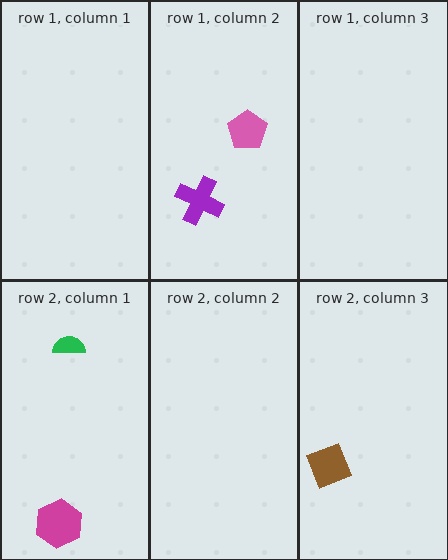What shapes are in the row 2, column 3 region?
The brown diamond.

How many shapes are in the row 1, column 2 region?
2.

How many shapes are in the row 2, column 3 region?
1.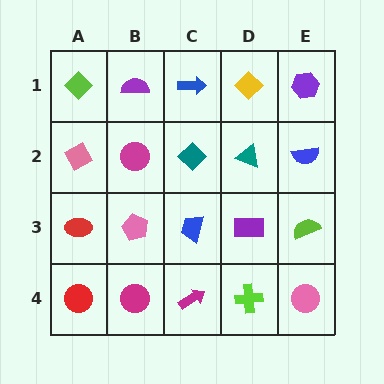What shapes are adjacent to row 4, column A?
A red ellipse (row 3, column A), a magenta circle (row 4, column B).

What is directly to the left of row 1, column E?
A yellow diamond.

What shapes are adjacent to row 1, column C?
A teal diamond (row 2, column C), a purple semicircle (row 1, column B), a yellow diamond (row 1, column D).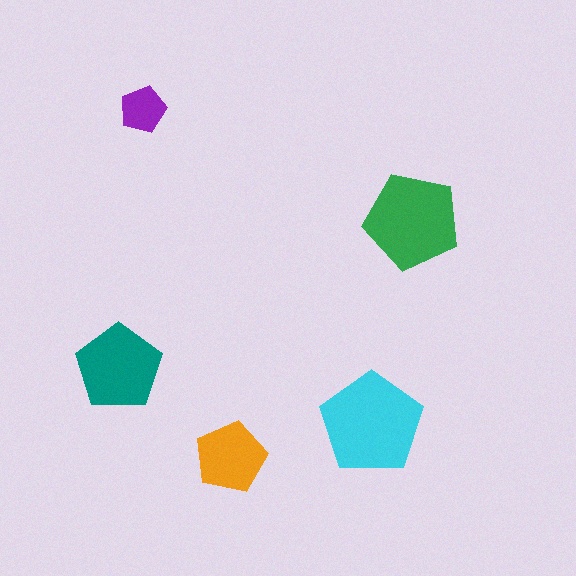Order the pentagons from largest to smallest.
the cyan one, the green one, the teal one, the orange one, the purple one.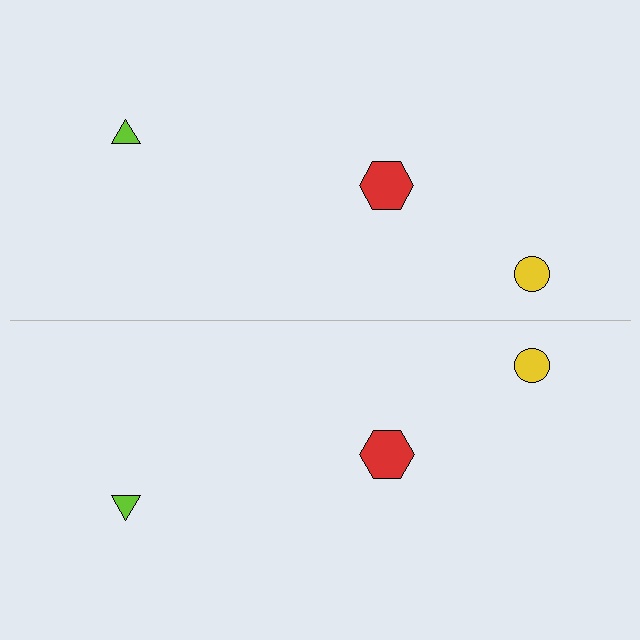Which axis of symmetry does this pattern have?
The pattern has a horizontal axis of symmetry running through the center of the image.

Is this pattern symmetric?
Yes, this pattern has bilateral (reflection) symmetry.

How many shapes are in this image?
There are 6 shapes in this image.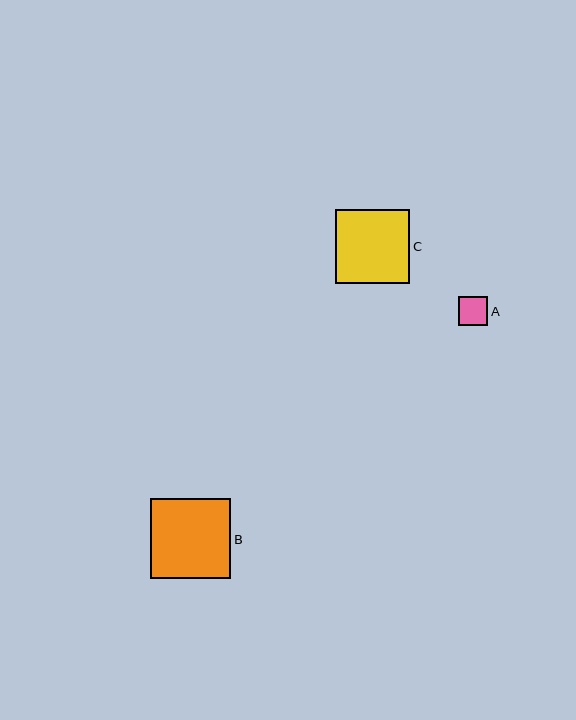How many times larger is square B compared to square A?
Square B is approximately 2.7 times the size of square A.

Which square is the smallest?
Square A is the smallest with a size of approximately 29 pixels.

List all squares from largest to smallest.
From largest to smallest: B, C, A.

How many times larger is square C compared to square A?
Square C is approximately 2.5 times the size of square A.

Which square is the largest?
Square B is the largest with a size of approximately 80 pixels.